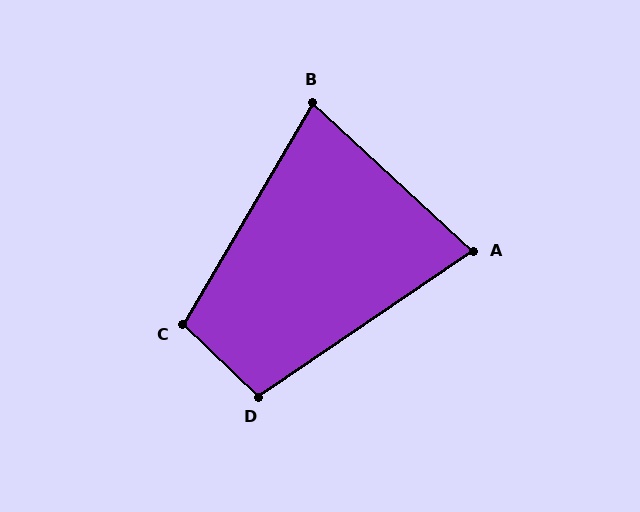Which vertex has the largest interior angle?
C, at approximately 103 degrees.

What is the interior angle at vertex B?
Approximately 78 degrees (acute).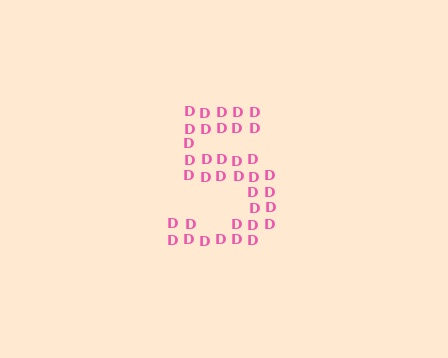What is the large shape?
The large shape is the digit 5.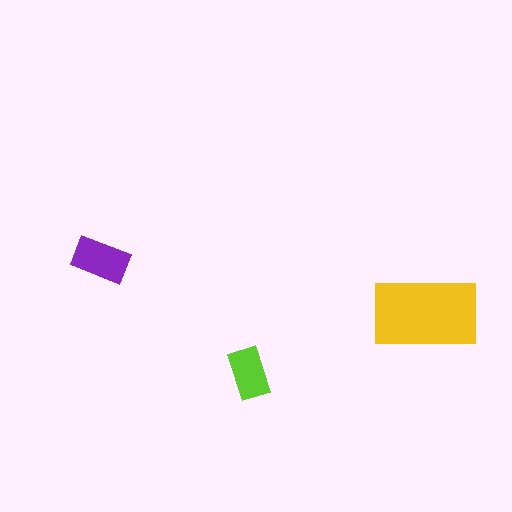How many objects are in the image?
There are 3 objects in the image.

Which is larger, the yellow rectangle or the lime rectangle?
The yellow one.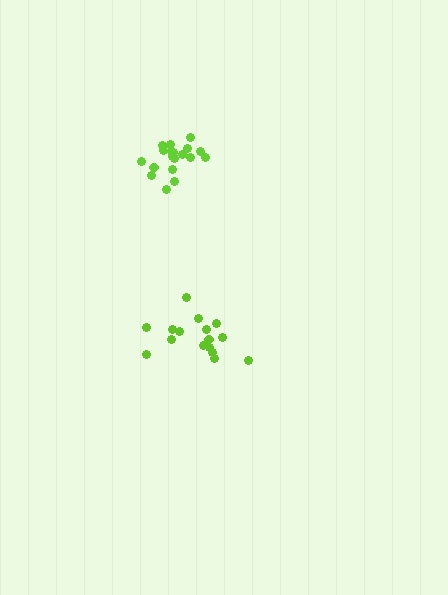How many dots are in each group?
Group 1: 16 dots, Group 2: 19 dots (35 total).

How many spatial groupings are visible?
There are 2 spatial groupings.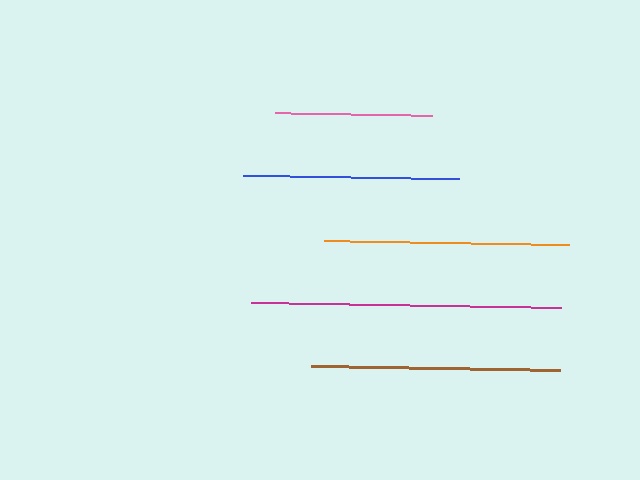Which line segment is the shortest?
The pink line is the shortest at approximately 157 pixels.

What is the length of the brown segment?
The brown segment is approximately 249 pixels long.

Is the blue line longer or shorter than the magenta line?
The magenta line is longer than the blue line.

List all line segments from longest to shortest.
From longest to shortest: magenta, brown, orange, blue, pink.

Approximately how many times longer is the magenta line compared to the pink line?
The magenta line is approximately 2.0 times the length of the pink line.